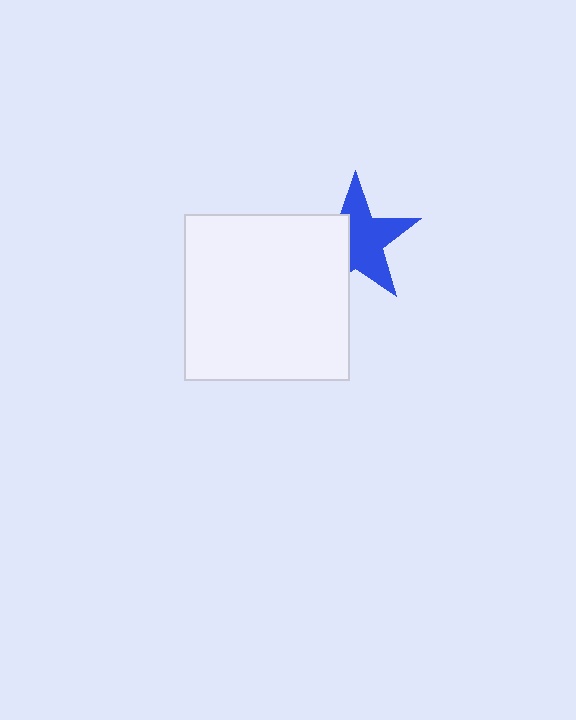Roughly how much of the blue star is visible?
About half of it is visible (roughly 62%).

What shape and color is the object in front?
The object in front is a white square.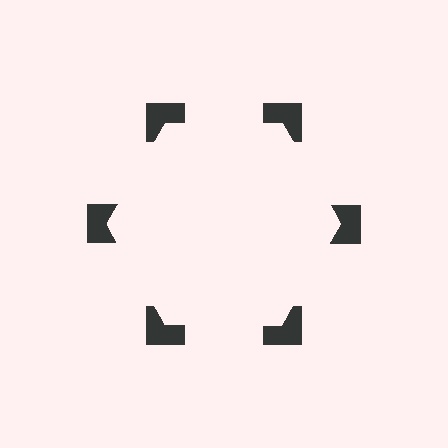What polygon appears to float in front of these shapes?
An illusory hexagon — its edges are inferred from the aligned wedge cuts in the notched squares, not physically drawn.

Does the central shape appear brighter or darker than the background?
It typically appears slightly brighter than the background, even though no actual brightness change is drawn.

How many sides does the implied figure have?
6 sides.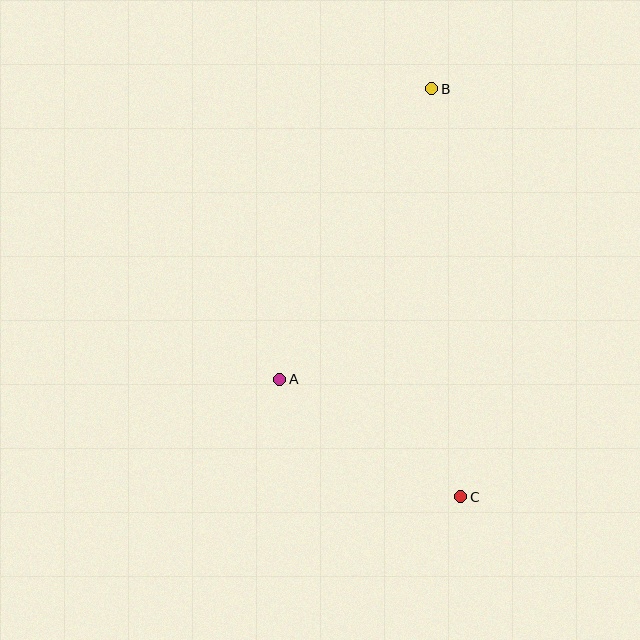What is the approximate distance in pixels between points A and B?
The distance between A and B is approximately 328 pixels.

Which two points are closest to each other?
Points A and C are closest to each other.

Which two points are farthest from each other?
Points B and C are farthest from each other.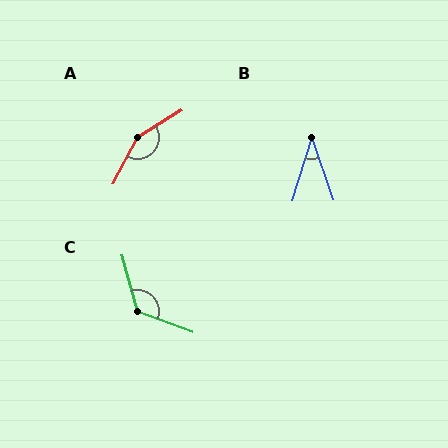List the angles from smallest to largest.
B (37°), C (126°), A (149°).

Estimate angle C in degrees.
Approximately 126 degrees.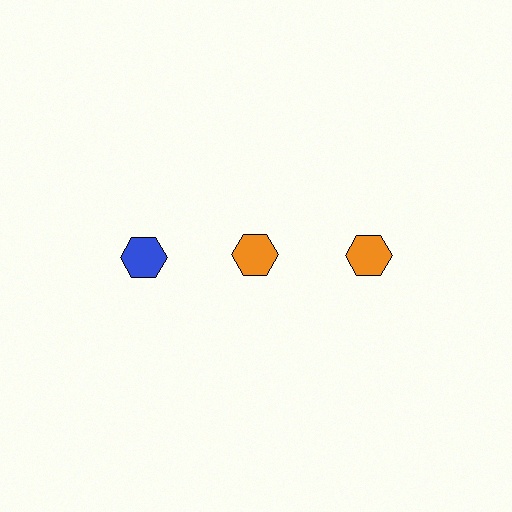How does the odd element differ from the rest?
It has a different color: blue instead of orange.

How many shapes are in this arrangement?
There are 3 shapes arranged in a grid pattern.